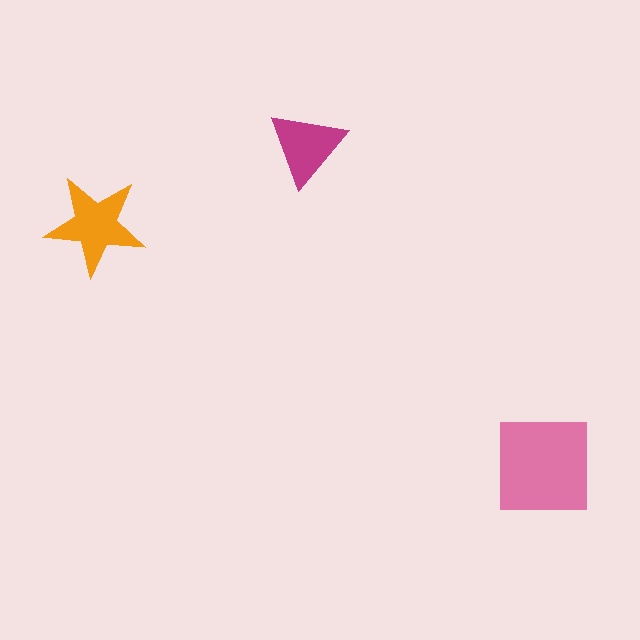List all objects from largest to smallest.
The pink square, the orange star, the magenta triangle.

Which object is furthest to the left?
The orange star is leftmost.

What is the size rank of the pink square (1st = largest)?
1st.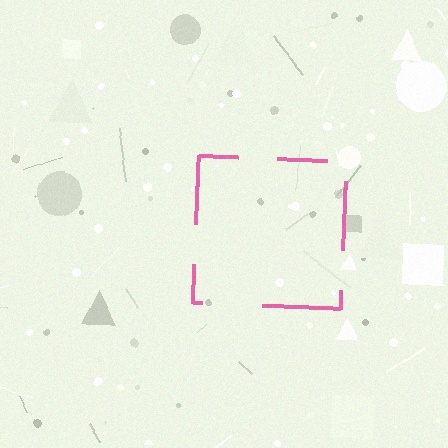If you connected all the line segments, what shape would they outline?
They would outline a square.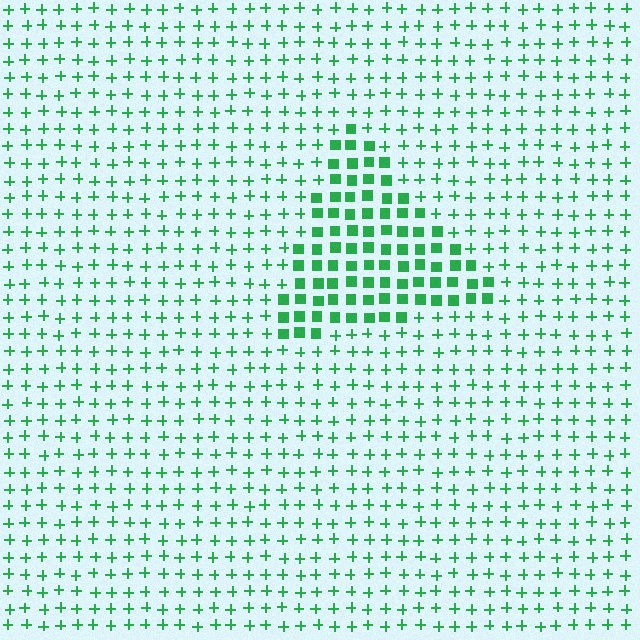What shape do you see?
I see a triangle.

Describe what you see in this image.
The image is filled with small green elements arranged in a uniform grid. A triangle-shaped region contains squares, while the surrounding area contains plus signs. The boundary is defined purely by the change in element shape.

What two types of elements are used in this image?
The image uses squares inside the triangle region and plus signs outside it.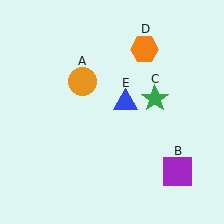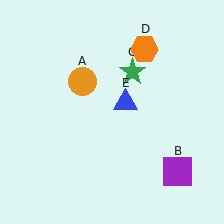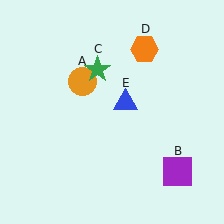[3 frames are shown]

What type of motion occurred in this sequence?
The green star (object C) rotated counterclockwise around the center of the scene.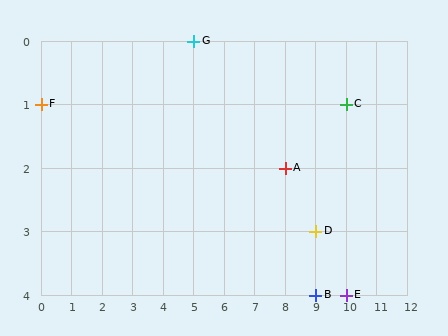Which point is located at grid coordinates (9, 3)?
Point D is at (9, 3).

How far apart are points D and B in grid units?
Points D and B are 1 row apart.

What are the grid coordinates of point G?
Point G is at grid coordinates (5, 0).